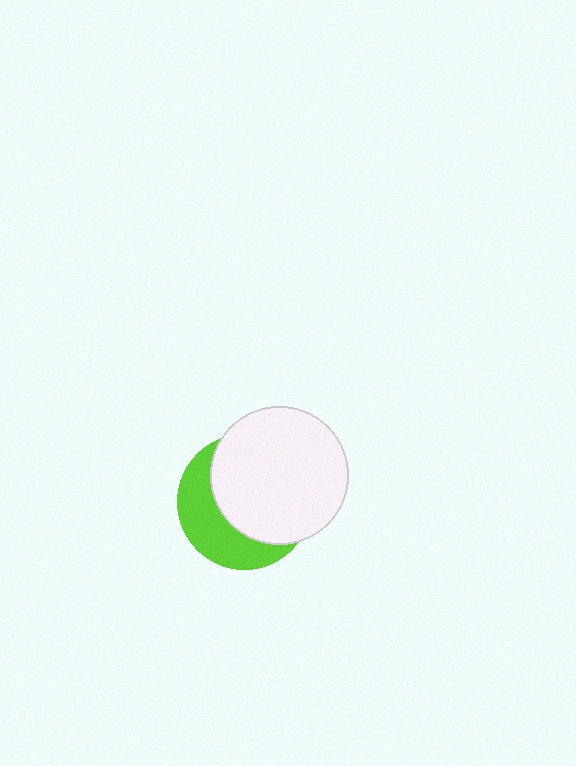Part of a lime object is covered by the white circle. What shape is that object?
It is a circle.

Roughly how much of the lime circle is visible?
A small part of it is visible (roughly 38%).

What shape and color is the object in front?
The object in front is a white circle.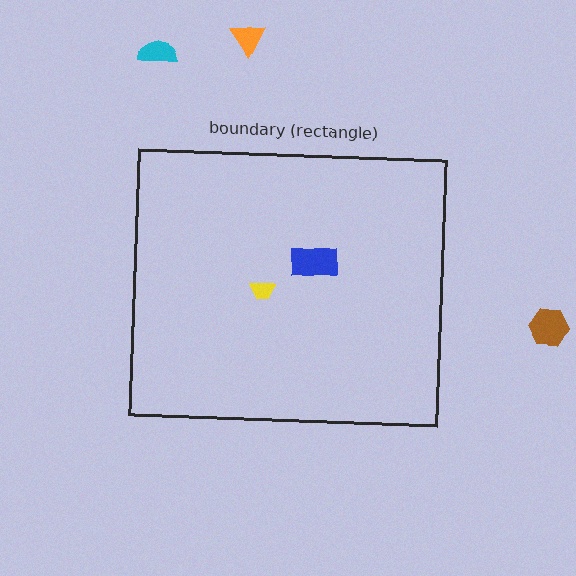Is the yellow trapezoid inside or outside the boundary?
Inside.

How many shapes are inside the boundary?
2 inside, 3 outside.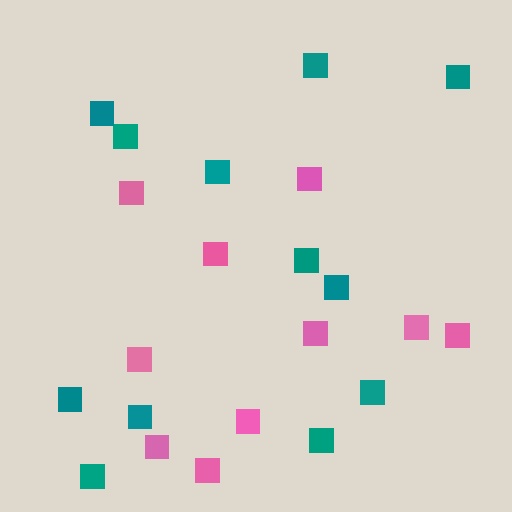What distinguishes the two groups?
There are 2 groups: one group of teal squares (12) and one group of pink squares (10).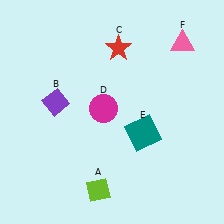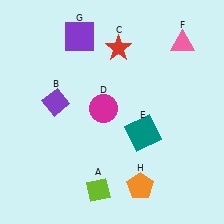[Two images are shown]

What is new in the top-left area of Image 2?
A purple square (G) was added in the top-left area of Image 2.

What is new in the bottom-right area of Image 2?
An orange pentagon (H) was added in the bottom-right area of Image 2.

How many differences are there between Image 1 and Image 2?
There are 2 differences between the two images.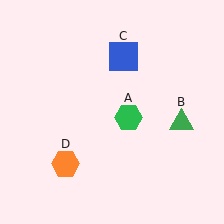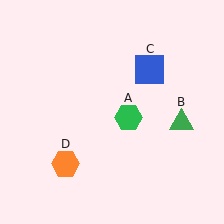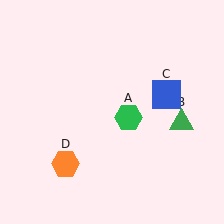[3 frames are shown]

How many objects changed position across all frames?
1 object changed position: blue square (object C).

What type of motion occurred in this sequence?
The blue square (object C) rotated clockwise around the center of the scene.